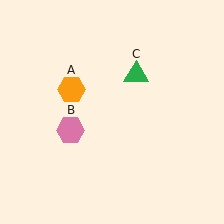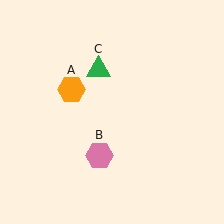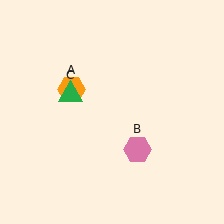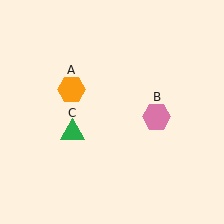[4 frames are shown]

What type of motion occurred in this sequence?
The pink hexagon (object B), green triangle (object C) rotated counterclockwise around the center of the scene.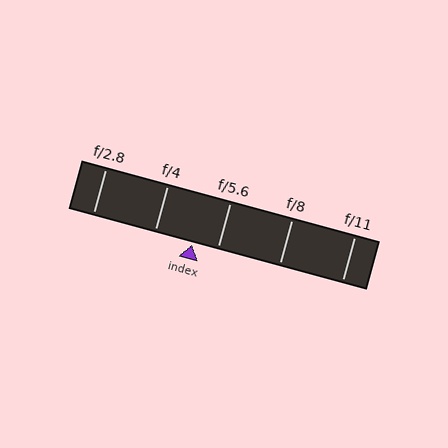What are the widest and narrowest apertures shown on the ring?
The widest aperture shown is f/2.8 and the narrowest is f/11.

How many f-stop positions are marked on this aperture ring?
There are 5 f-stop positions marked.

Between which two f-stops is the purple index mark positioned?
The index mark is between f/4 and f/5.6.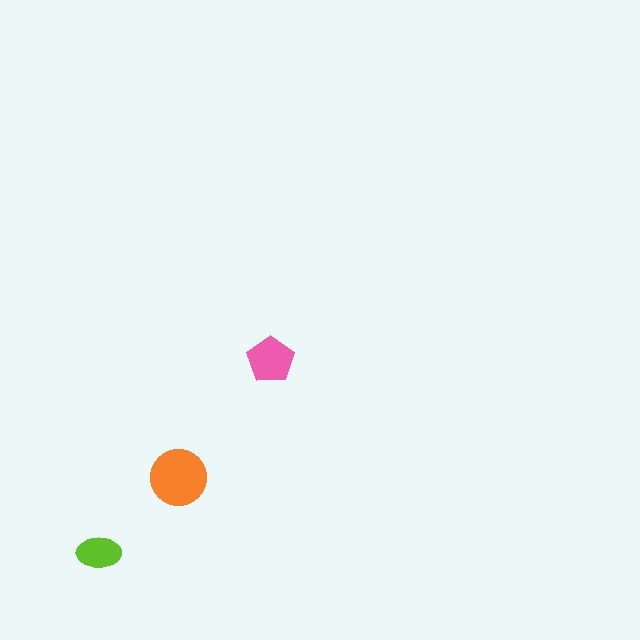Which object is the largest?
The orange circle.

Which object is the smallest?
The lime ellipse.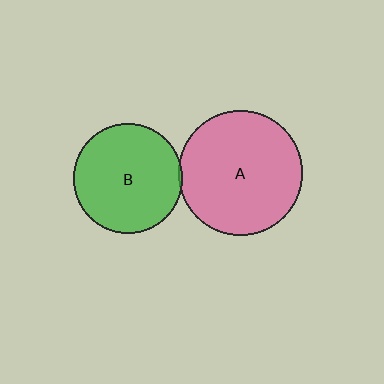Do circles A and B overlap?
Yes.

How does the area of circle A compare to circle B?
Approximately 1.3 times.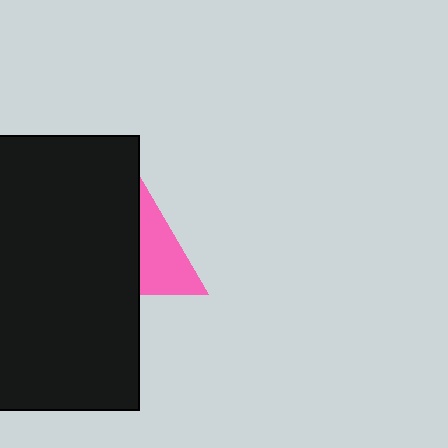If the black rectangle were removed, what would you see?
You would see the complete pink triangle.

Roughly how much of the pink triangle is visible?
About half of it is visible (roughly 49%).